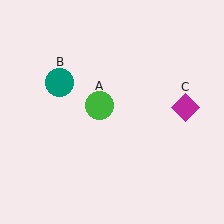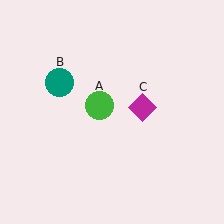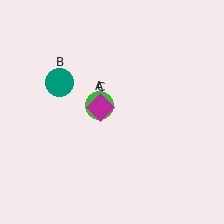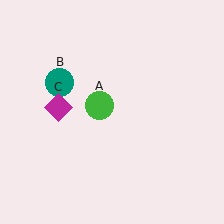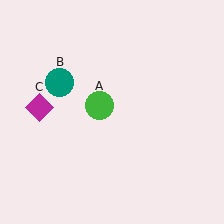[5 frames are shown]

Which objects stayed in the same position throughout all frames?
Green circle (object A) and teal circle (object B) remained stationary.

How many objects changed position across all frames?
1 object changed position: magenta diamond (object C).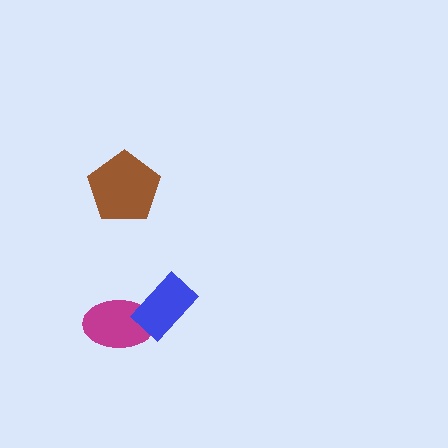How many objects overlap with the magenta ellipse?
1 object overlaps with the magenta ellipse.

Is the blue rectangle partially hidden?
No, no other shape covers it.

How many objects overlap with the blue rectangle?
1 object overlaps with the blue rectangle.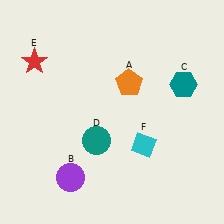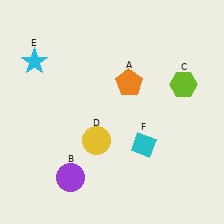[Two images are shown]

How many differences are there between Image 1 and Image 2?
There are 3 differences between the two images.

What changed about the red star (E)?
In Image 1, E is red. In Image 2, it changed to cyan.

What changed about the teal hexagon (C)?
In Image 1, C is teal. In Image 2, it changed to lime.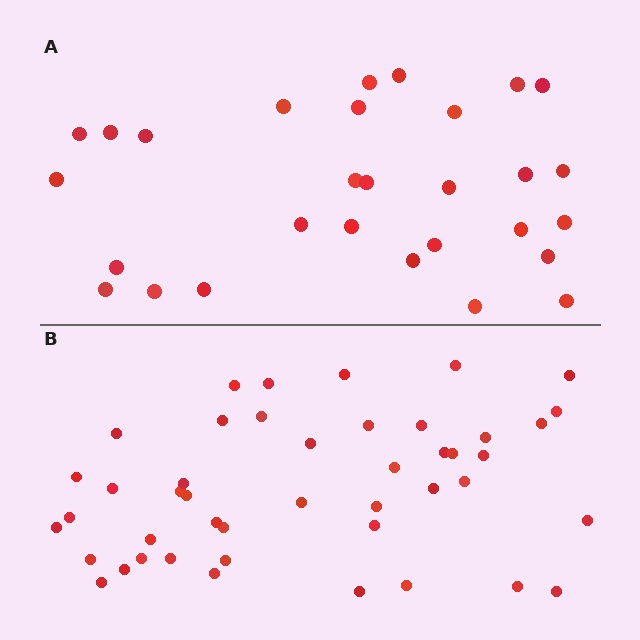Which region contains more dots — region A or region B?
Region B (the bottom region) has more dots.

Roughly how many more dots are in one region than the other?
Region B has approximately 15 more dots than region A.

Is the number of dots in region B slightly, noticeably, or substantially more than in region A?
Region B has substantially more. The ratio is roughly 1.6 to 1.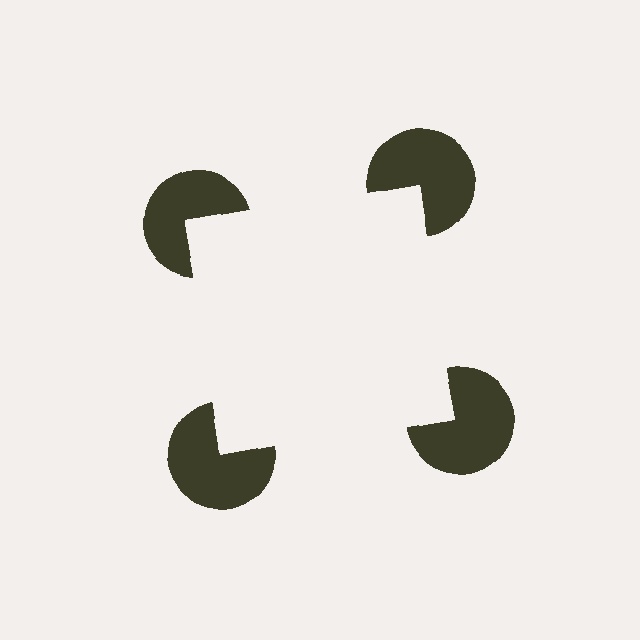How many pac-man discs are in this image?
There are 4 — one at each vertex of the illusory square.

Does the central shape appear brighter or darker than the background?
It typically appears slightly brighter than the background, even though no actual brightness change is drawn.